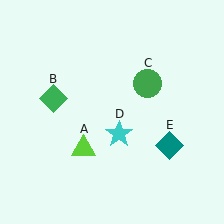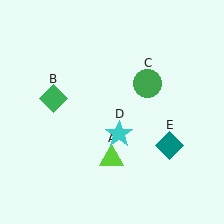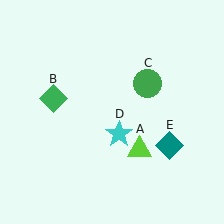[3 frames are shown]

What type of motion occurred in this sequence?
The lime triangle (object A) rotated counterclockwise around the center of the scene.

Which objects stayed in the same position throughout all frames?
Green diamond (object B) and green circle (object C) and cyan star (object D) and teal diamond (object E) remained stationary.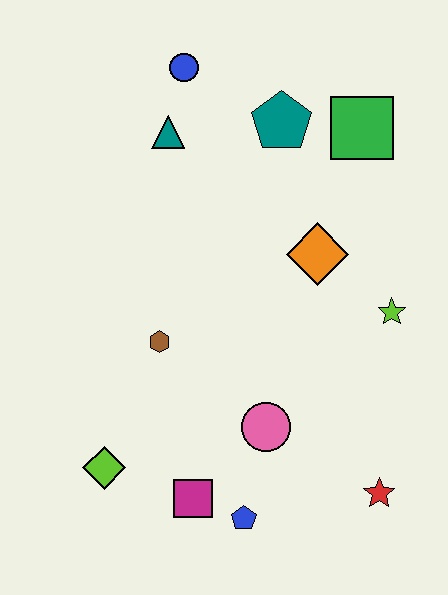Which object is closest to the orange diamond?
The lime star is closest to the orange diamond.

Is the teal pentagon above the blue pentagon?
Yes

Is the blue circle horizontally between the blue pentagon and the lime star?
No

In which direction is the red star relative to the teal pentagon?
The red star is below the teal pentagon.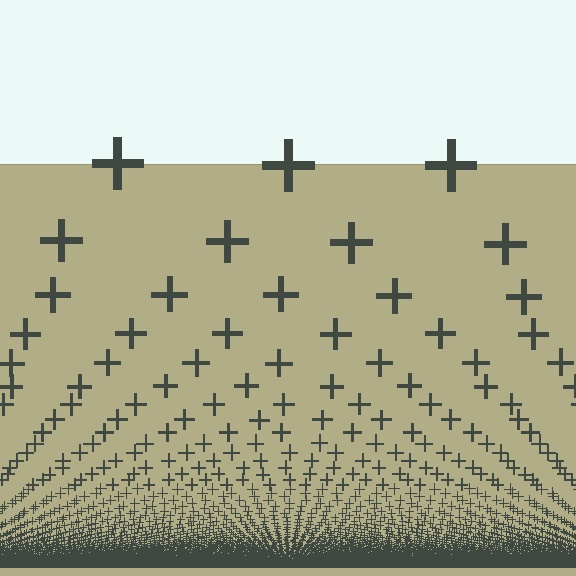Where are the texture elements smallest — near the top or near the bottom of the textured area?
Near the bottom.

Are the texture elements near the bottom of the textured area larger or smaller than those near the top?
Smaller. The gradient is inverted — elements near the bottom are smaller and denser.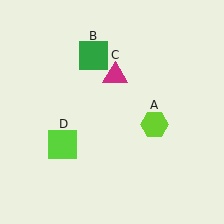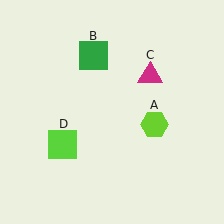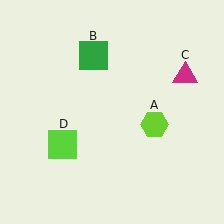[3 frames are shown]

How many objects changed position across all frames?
1 object changed position: magenta triangle (object C).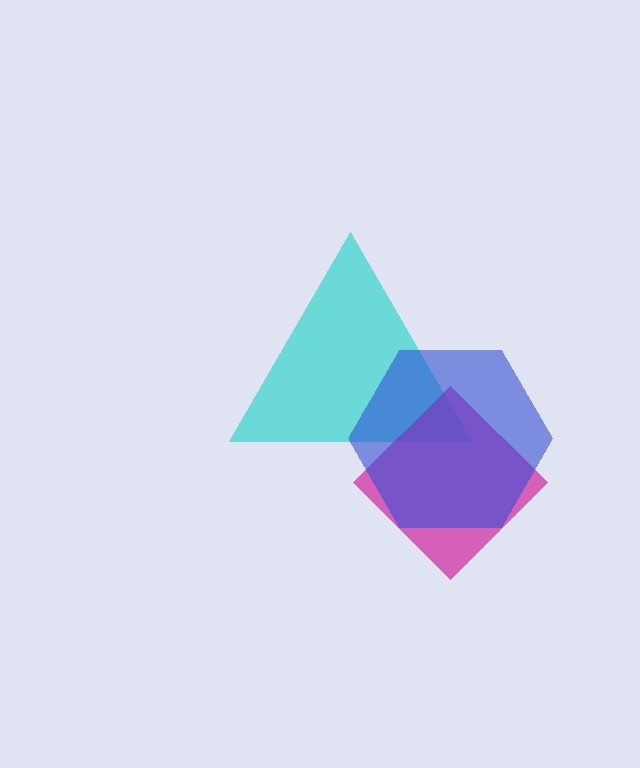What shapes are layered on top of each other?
The layered shapes are: a cyan triangle, a magenta diamond, a blue hexagon.